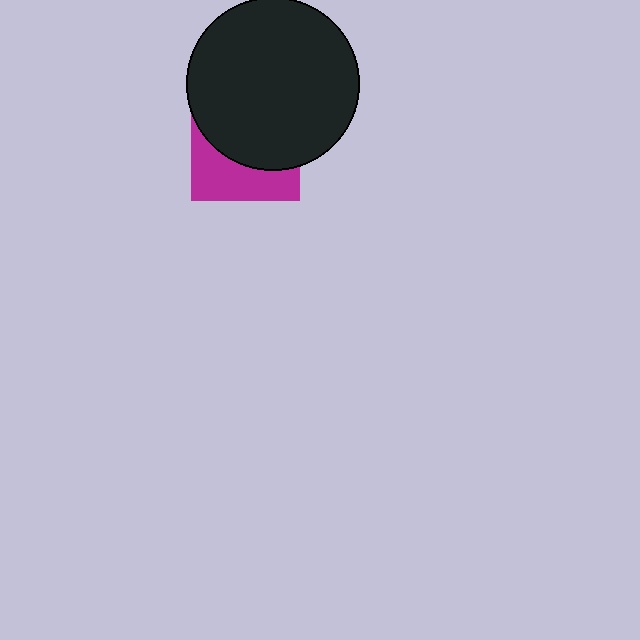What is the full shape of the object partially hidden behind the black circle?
The partially hidden object is a magenta square.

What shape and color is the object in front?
The object in front is a black circle.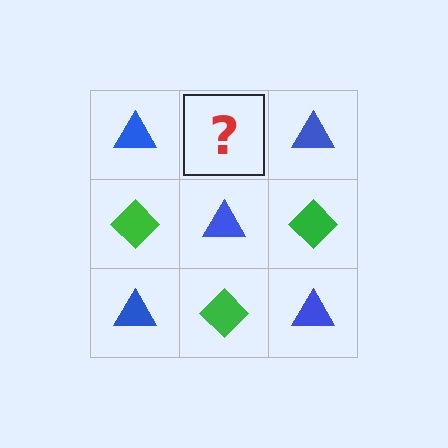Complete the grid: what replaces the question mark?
The question mark should be replaced with a green diamond.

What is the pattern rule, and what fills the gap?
The rule is that it alternates blue triangle and green diamond in a checkerboard pattern. The gap should be filled with a green diamond.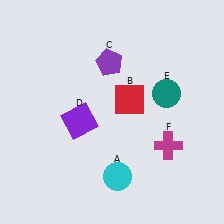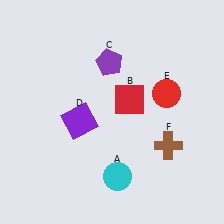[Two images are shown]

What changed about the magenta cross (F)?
In Image 1, F is magenta. In Image 2, it changed to brown.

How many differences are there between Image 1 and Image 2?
There are 2 differences between the two images.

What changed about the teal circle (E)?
In Image 1, E is teal. In Image 2, it changed to red.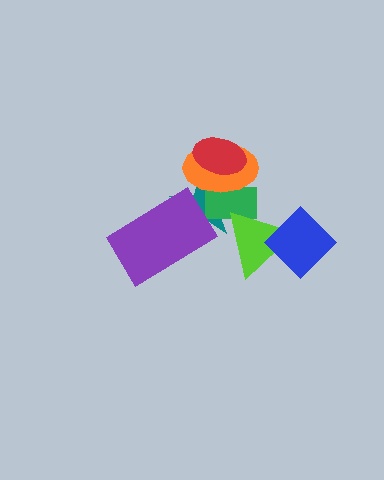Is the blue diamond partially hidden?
No, no other shape covers it.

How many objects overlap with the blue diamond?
1 object overlaps with the blue diamond.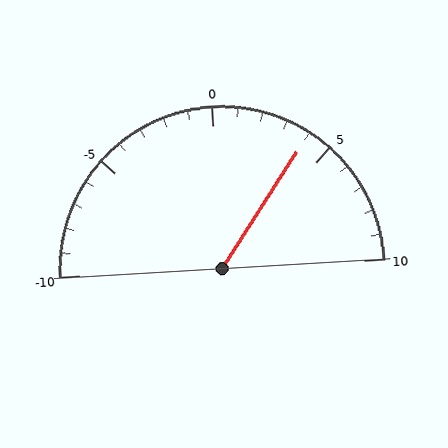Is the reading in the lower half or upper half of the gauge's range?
The reading is in the upper half of the range (-10 to 10).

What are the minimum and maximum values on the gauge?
The gauge ranges from -10 to 10.